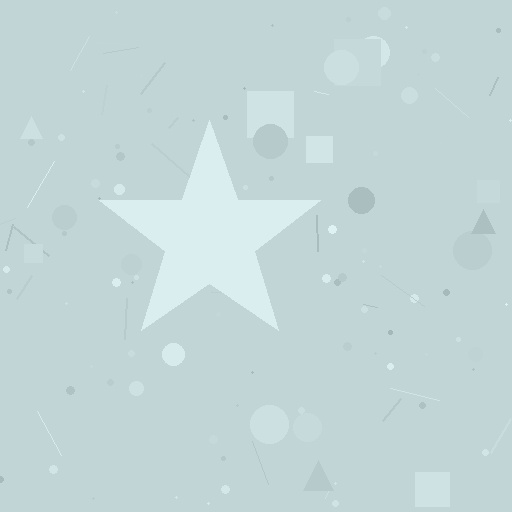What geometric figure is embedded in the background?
A star is embedded in the background.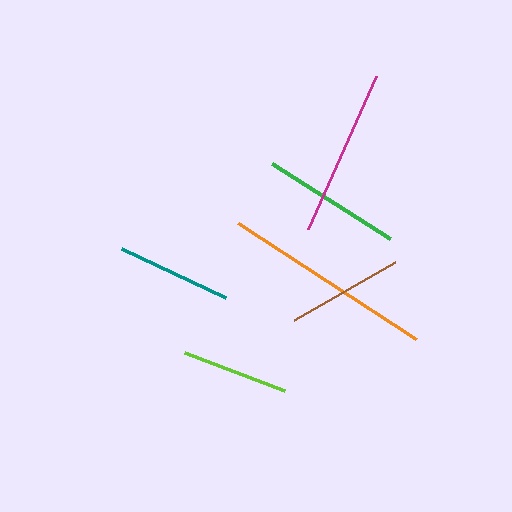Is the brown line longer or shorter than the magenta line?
The magenta line is longer than the brown line.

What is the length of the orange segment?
The orange segment is approximately 213 pixels long.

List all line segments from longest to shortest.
From longest to shortest: orange, magenta, green, brown, teal, lime.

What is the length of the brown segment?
The brown segment is approximately 116 pixels long.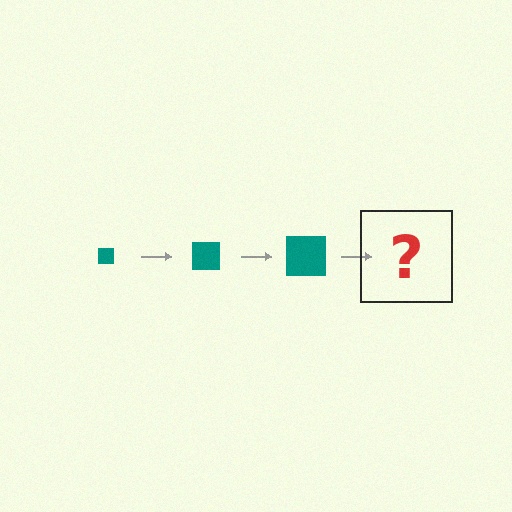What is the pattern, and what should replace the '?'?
The pattern is that the square gets progressively larger each step. The '?' should be a teal square, larger than the previous one.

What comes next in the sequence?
The next element should be a teal square, larger than the previous one.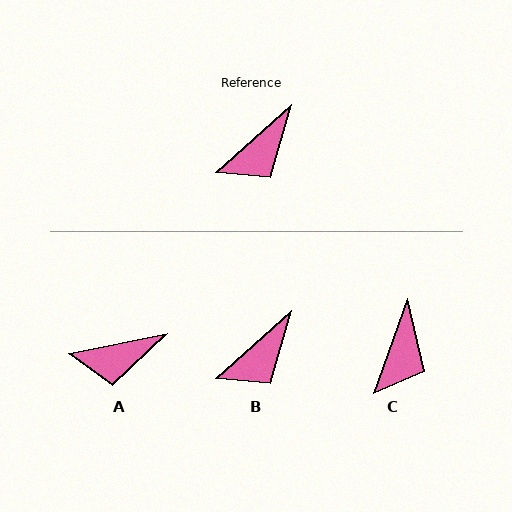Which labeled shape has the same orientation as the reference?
B.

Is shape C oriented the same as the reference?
No, it is off by about 29 degrees.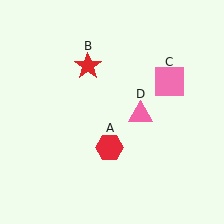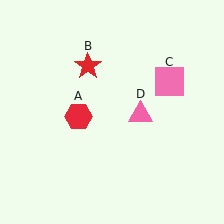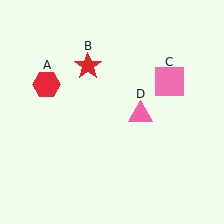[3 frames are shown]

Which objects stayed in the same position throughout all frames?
Red star (object B) and pink square (object C) and pink triangle (object D) remained stationary.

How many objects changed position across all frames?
1 object changed position: red hexagon (object A).